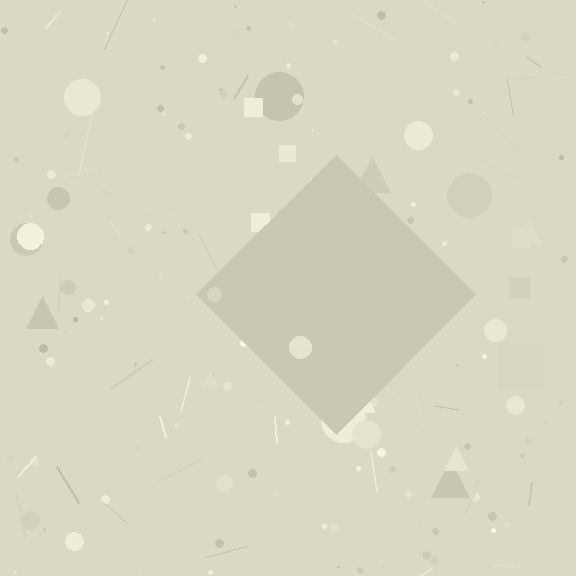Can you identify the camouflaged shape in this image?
The camouflaged shape is a diamond.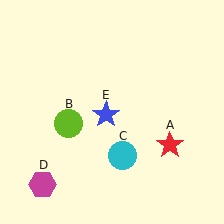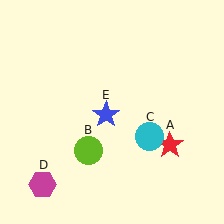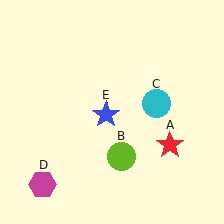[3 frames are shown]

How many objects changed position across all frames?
2 objects changed position: lime circle (object B), cyan circle (object C).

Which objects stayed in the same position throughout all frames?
Red star (object A) and magenta hexagon (object D) and blue star (object E) remained stationary.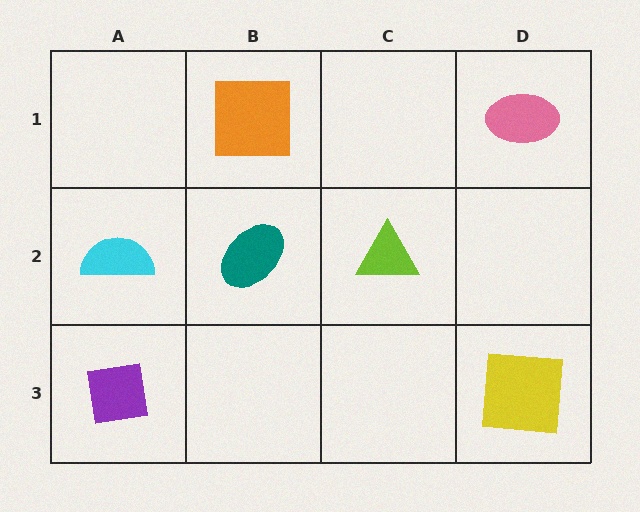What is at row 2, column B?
A teal ellipse.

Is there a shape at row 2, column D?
No, that cell is empty.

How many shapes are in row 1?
2 shapes.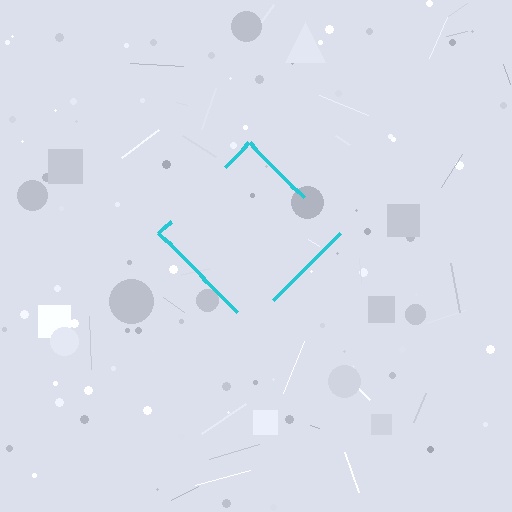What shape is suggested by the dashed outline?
The dashed outline suggests a diamond.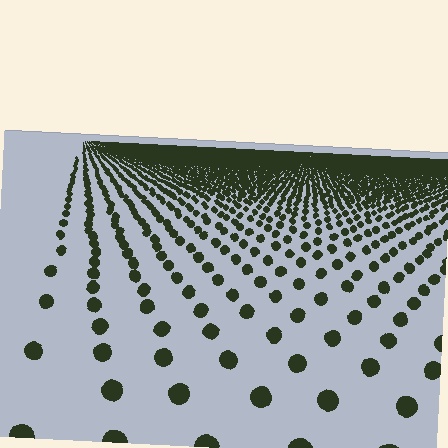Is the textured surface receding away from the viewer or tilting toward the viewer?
The surface is receding away from the viewer. Texture elements get smaller and denser toward the top.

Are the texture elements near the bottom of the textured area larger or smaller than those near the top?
Larger. Near the bottom, elements are closer to the viewer and appear at a bigger on-screen size.